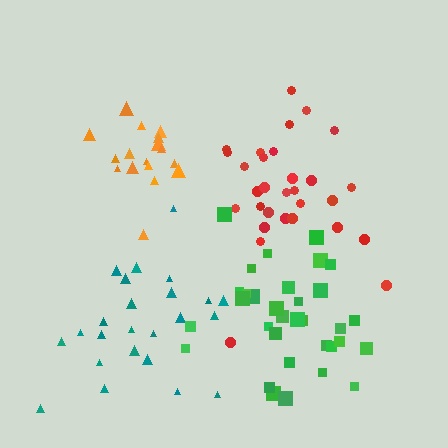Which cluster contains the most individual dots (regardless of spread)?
Green (34).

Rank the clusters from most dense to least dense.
orange, green, red, teal.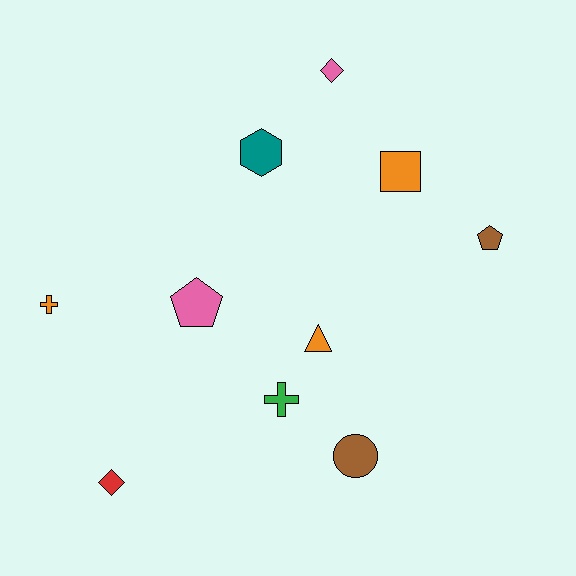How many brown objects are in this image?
There are 2 brown objects.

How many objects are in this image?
There are 10 objects.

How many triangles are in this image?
There is 1 triangle.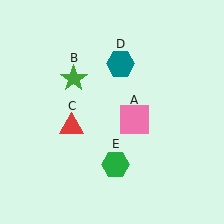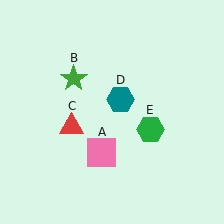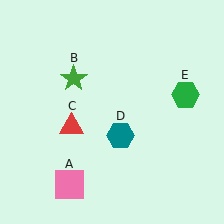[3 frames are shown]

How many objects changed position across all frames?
3 objects changed position: pink square (object A), teal hexagon (object D), green hexagon (object E).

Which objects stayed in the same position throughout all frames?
Green star (object B) and red triangle (object C) remained stationary.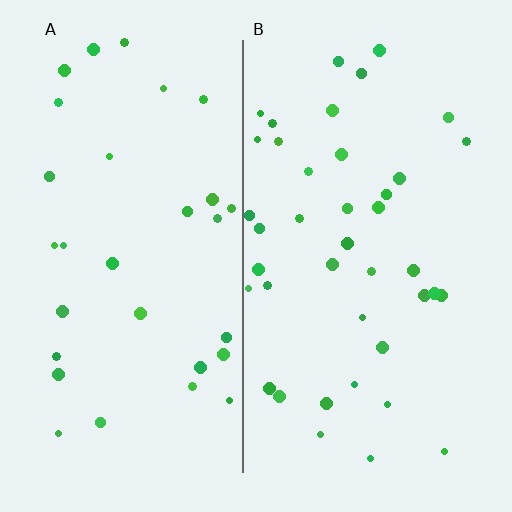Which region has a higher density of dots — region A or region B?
B (the right).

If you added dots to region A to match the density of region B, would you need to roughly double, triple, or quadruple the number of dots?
Approximately double.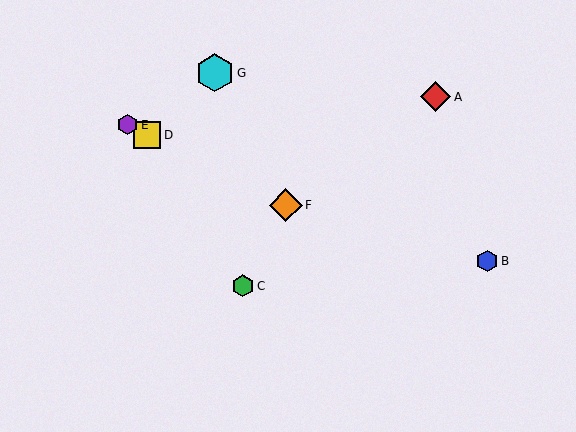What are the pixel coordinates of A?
Object A is at (436, 97).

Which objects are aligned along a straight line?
Objects D, E, F are aligned along a straight line.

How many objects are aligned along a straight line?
3 objects (D, E, F) are aligned along a straight line.